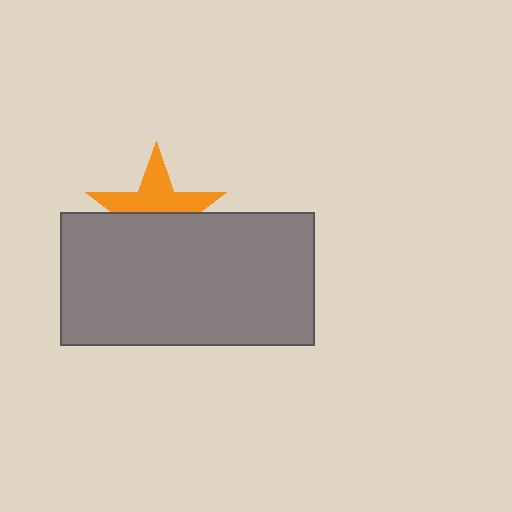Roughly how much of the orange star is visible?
About half of it is visible (roughly 49%).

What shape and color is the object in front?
The object in front is a gray rectangle.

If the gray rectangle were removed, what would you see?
You would see the complete orange star.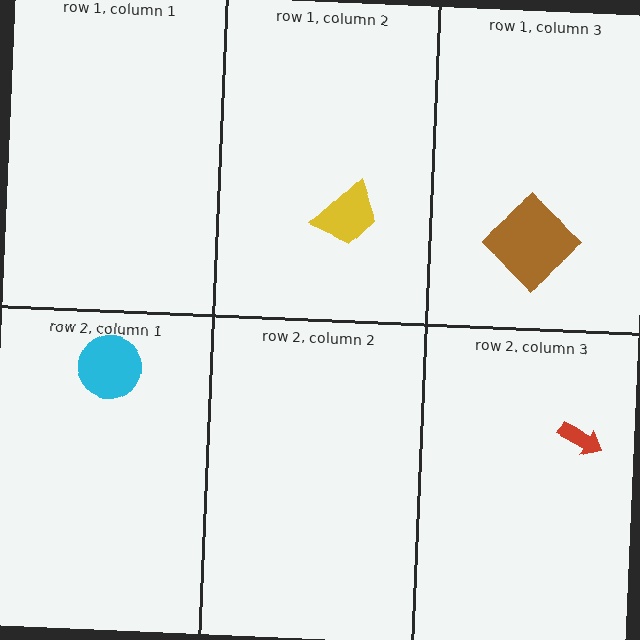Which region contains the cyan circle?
The row 2, column 1 region.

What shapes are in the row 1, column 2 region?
The yellow trapezoid.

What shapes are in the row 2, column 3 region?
The red arrow.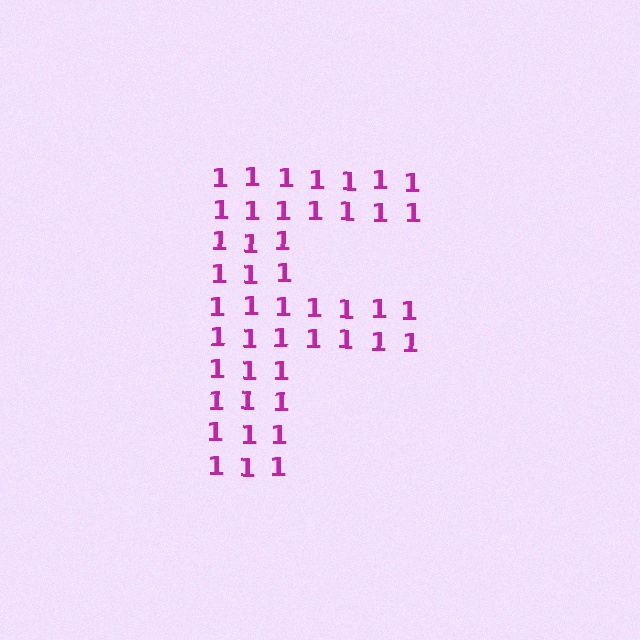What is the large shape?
The large shape is the letter F.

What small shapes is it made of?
It is made of small digit 1's.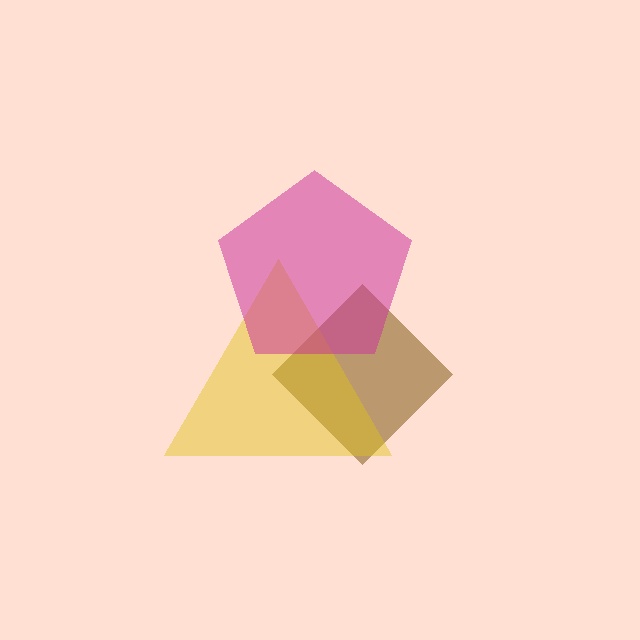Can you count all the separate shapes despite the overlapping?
Yes, there are 3 separate shapes.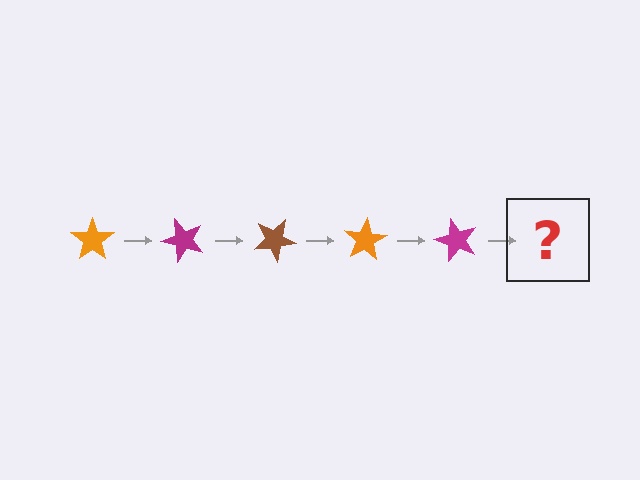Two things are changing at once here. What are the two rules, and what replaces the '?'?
The two rules are that it rotates 50 degrees each step and the color cycles through orange, magenta, and brown. The '?' should be a brown star, rotated 250 degrees from the start.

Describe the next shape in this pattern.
It should be a brown star, rotated 250 degrees from the start.